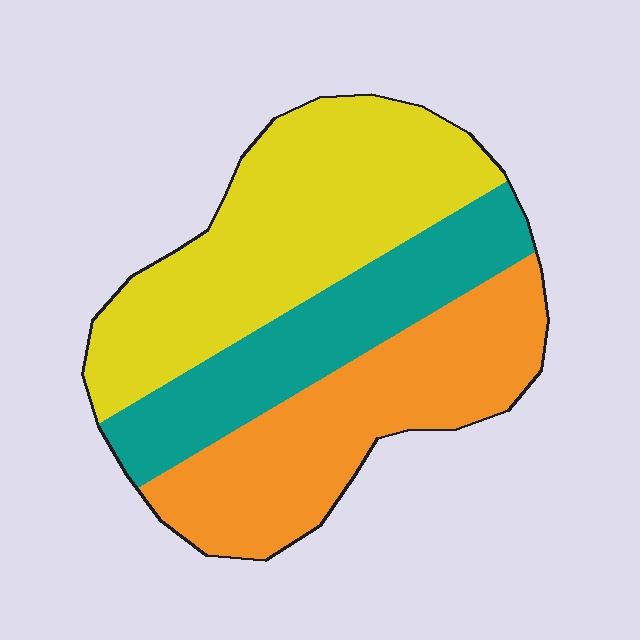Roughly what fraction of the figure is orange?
Orange takes up about one third (1/3) of the figure.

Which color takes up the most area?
Yellow, at roughly 40%.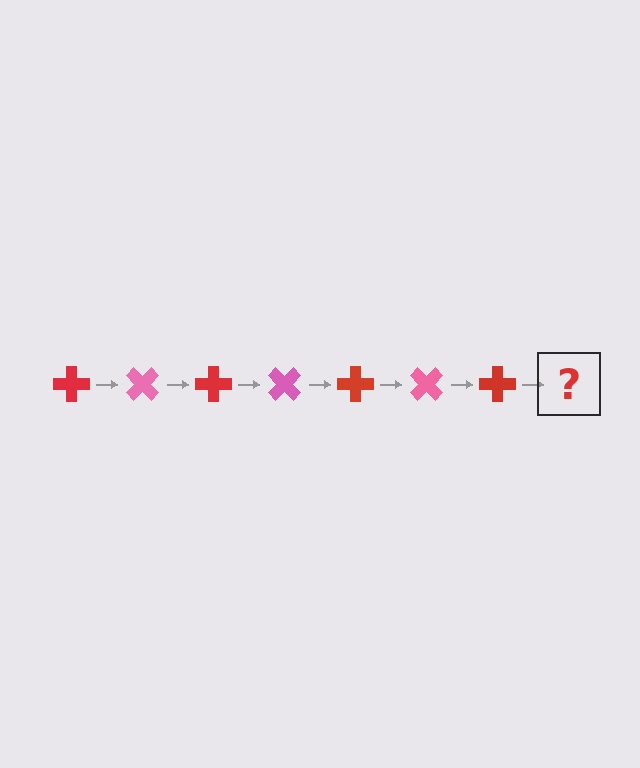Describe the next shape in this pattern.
It should be a pink cross, rotated 315 degrees from the start.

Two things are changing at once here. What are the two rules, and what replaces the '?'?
The two rules are that it rotates 45 degrees each step and the color cycles through red and pink. The '?' should be a pink cross, rotated 315 degrees from the start.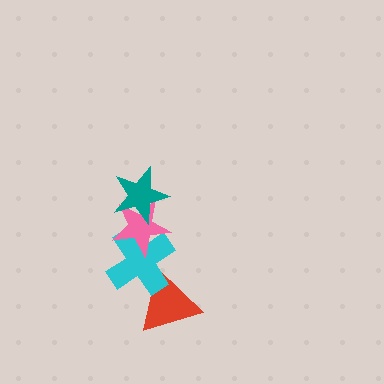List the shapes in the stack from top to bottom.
From top to bottom: the teal star, the pink star, the cyan cross, the red triangle.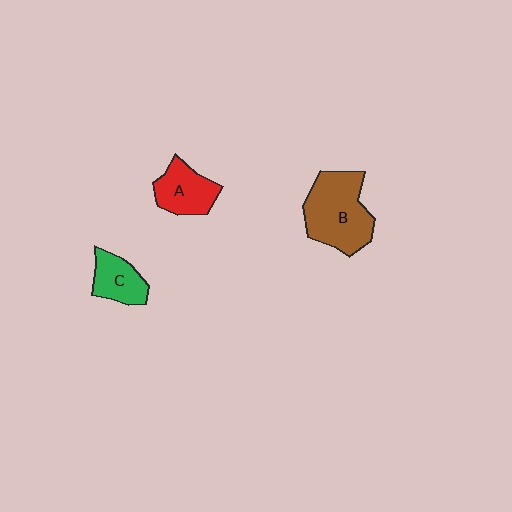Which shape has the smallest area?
Shape C (green).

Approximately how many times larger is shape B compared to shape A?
Approximately 1.7 times.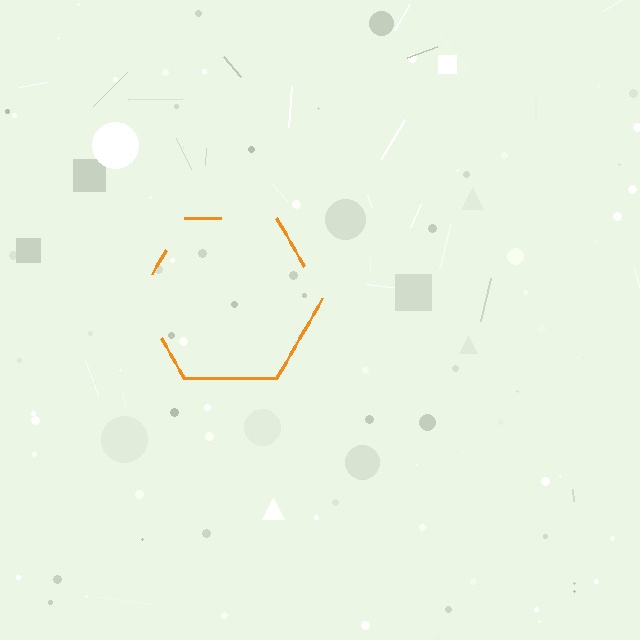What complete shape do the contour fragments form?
The contour fragments form a hexagon.